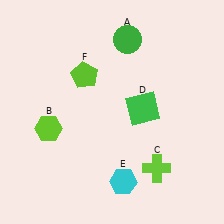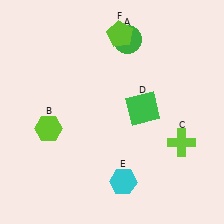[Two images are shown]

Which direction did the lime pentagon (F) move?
The lime pentagon (F) moved up.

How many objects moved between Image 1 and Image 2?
2 objects moved between the two images.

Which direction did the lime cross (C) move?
The lime cross (C) moved up.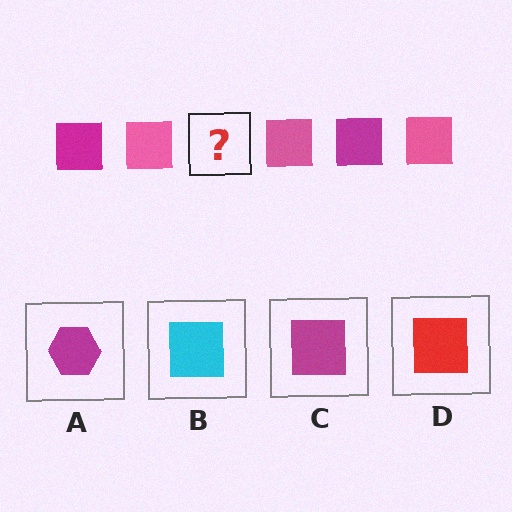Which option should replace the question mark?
Option C.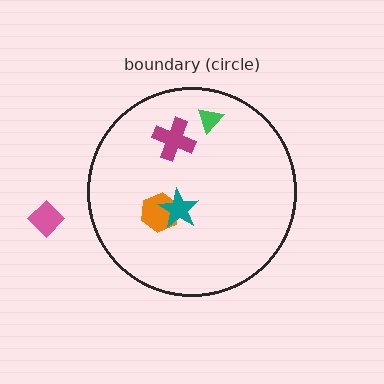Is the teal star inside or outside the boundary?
Inside.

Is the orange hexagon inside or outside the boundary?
Inside.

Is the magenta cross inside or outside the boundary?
Inside.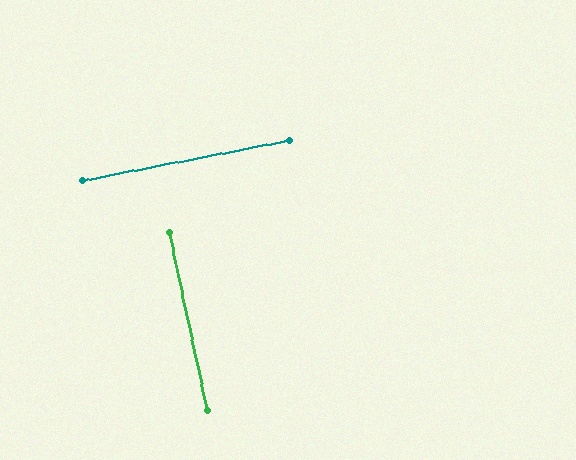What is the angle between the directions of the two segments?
Approximately 89 degrees.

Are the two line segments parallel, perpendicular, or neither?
Perpendicular — they meet at approximately 89°.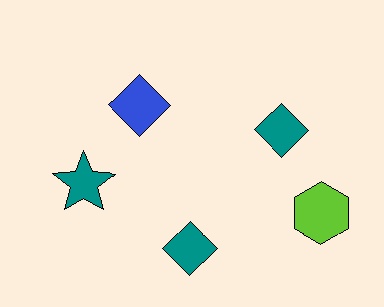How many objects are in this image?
There are 5 objects.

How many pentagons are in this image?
There are no pentagons.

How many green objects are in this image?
There are no green objects.